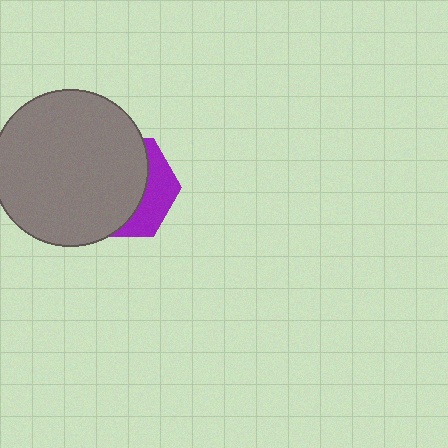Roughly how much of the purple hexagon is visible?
A small part of it is visible (roughly 32%).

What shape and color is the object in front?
The object in front is a gray circle.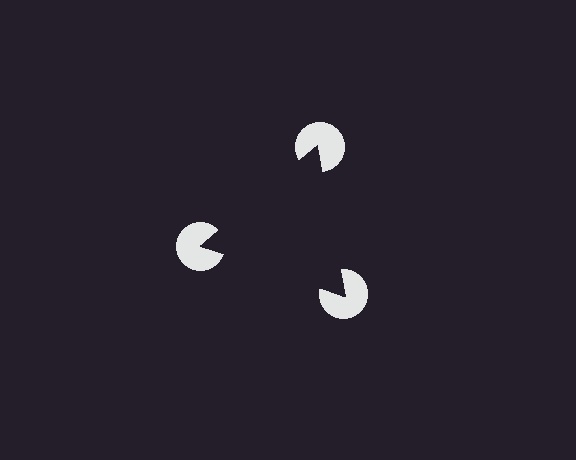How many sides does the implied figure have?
3 sides.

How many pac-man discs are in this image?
There are 3 — one at each vertex of the illusory triangle.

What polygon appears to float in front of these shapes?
An illusory triangle — its edges are inferred from the aligned wedge cuts in the pac-man discs, not physically drawn.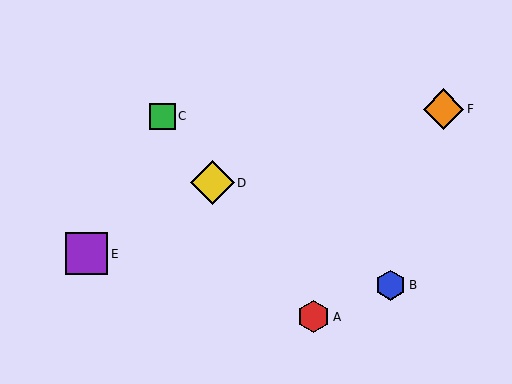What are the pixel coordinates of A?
Object A is at (314, 317).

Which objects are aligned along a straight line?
Objects A, C, D are aligned along a straight line.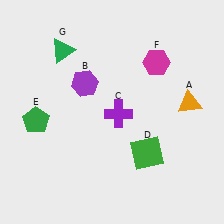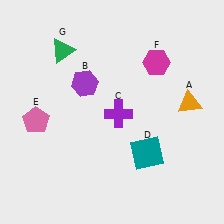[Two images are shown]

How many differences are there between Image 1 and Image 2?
There are 2 differences between the two images.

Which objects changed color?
D changed from green to teal. E changed from green to pink.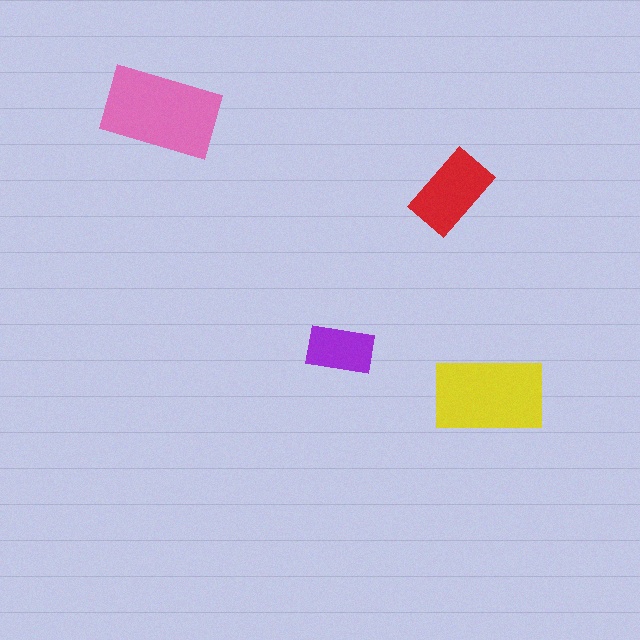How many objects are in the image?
There are 4 objects in the image.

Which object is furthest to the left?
The pink rectangle is leftmost.